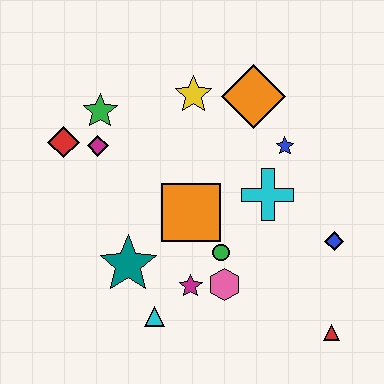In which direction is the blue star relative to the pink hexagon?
The blue star is above the pink hexagon.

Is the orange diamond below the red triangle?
No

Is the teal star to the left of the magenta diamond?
No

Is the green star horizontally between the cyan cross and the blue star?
No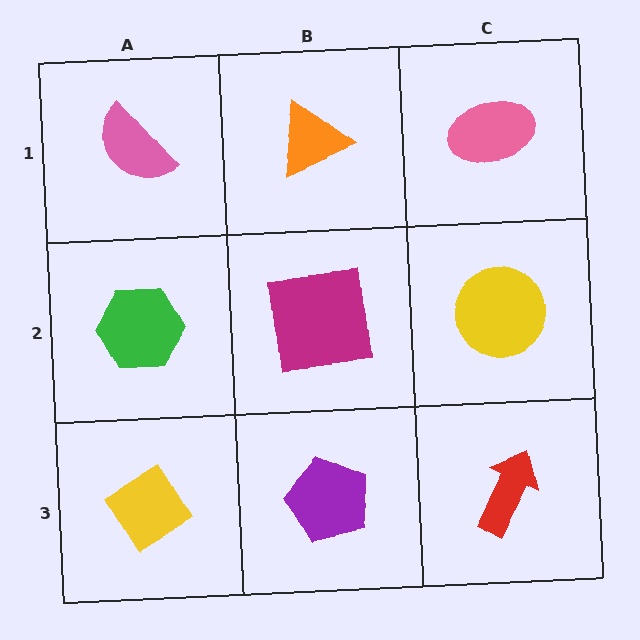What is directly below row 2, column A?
A yellow diamond.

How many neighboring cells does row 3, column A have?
2.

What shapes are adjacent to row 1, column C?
A yellow circle (row 2, column C), an orange triangle (row 1, column B).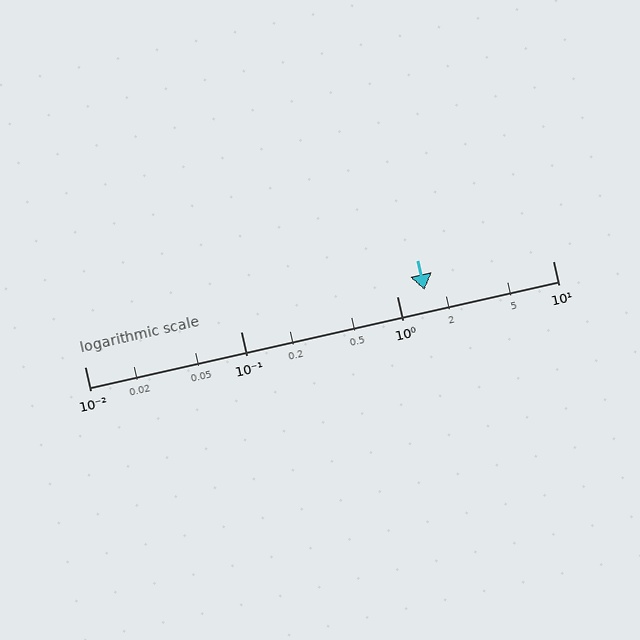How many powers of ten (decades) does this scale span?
The scale spans 3 decades, from 0.01 to 10.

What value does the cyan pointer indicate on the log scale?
The pointer indicates approximately 1.5.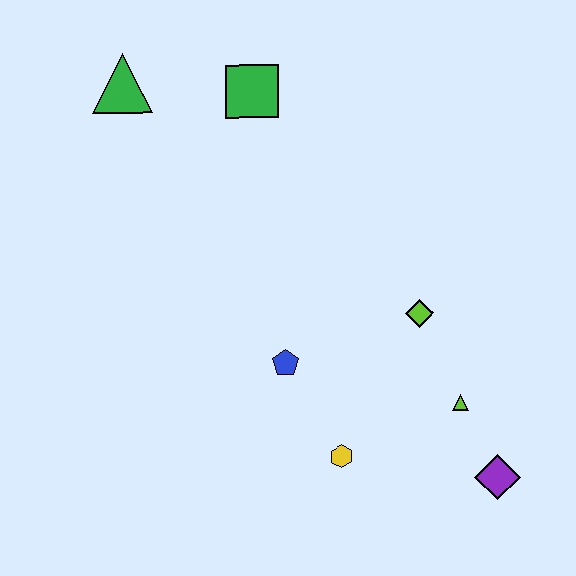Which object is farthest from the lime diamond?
The green triangle is farthest from the lime diamond.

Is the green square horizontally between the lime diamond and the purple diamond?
No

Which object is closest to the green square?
The green triangle is closest to the green square.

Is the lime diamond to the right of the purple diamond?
No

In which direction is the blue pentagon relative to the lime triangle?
The blue pentagon is to the left of the lime triangle.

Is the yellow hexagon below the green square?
Yes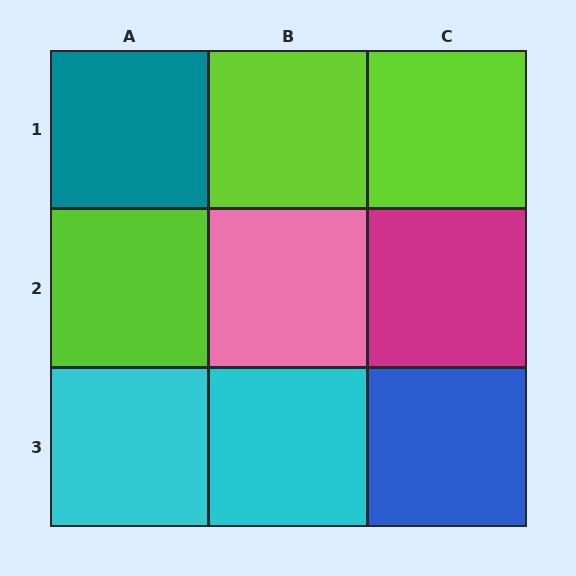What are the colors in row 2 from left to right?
Lime, pink, magenta.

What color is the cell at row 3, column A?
Cyan.